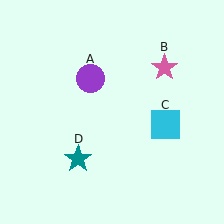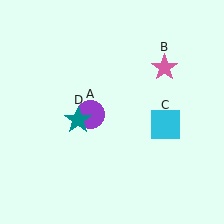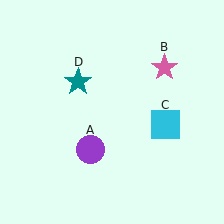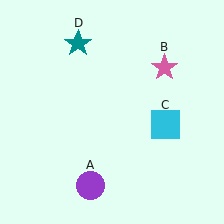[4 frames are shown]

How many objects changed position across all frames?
2 objects changed position: purple circle (object A), teal star (object D).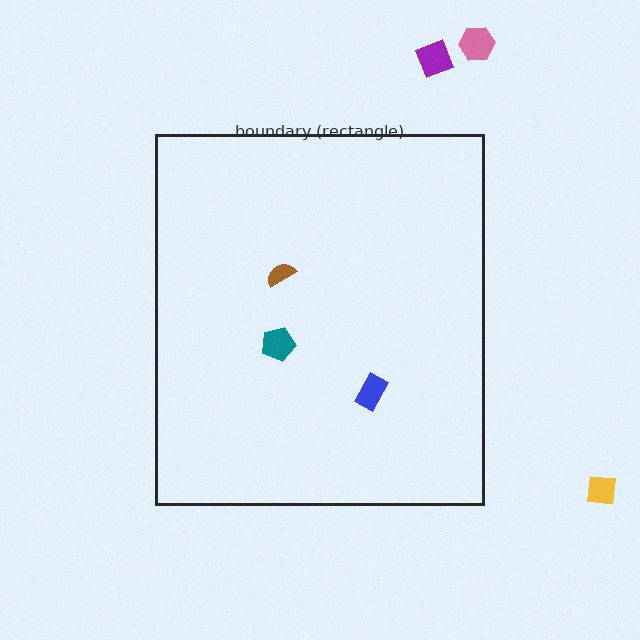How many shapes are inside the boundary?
3 inside, 3 outside.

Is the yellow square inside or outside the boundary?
Outside.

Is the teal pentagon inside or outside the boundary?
Inside.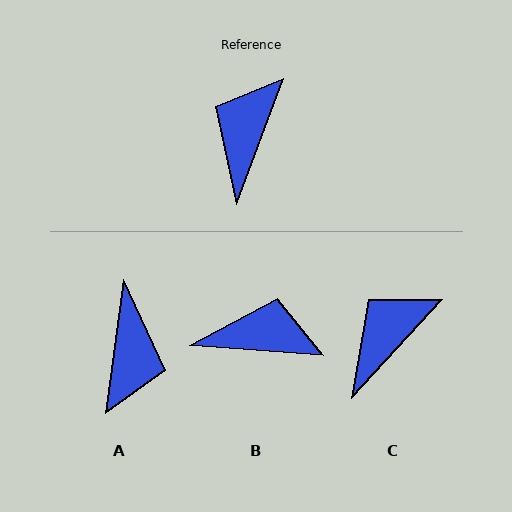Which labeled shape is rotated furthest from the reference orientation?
A, about 167 degrees away.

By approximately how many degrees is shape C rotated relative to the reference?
Approximately 22 degrees clockwise.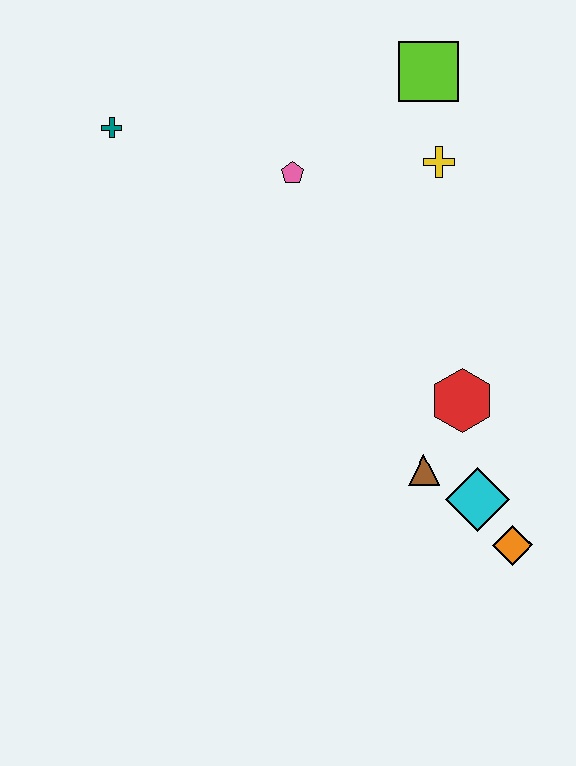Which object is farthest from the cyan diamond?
The teal cross is farthest from the cyan diamond.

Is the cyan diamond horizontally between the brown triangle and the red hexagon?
No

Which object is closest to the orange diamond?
The cyan diamond is closest to the orange diamond.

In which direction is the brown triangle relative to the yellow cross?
The brown triangle is below the yellow cross.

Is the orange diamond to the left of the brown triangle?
No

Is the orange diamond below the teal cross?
Yes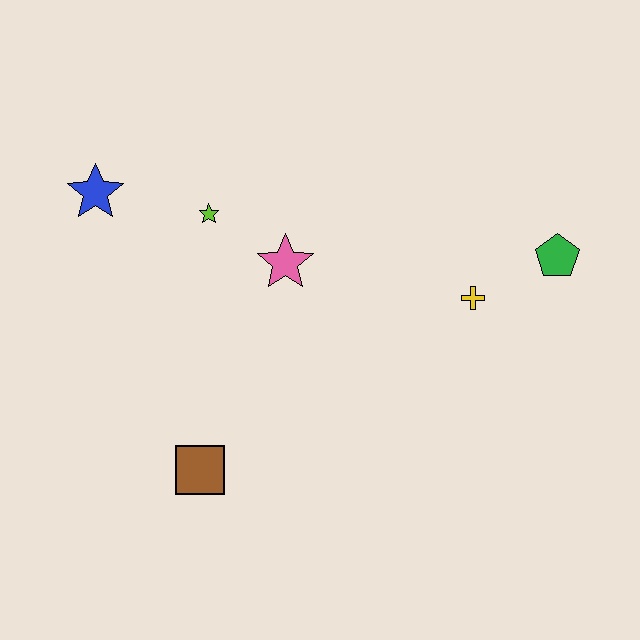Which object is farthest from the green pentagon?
The blue star is farthest from the green pentagon.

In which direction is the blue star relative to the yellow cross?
The blue star is to the left of the yellow cross.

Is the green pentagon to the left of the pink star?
No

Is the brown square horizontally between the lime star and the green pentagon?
No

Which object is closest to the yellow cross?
The green pentagon is closest to the yellow cross.